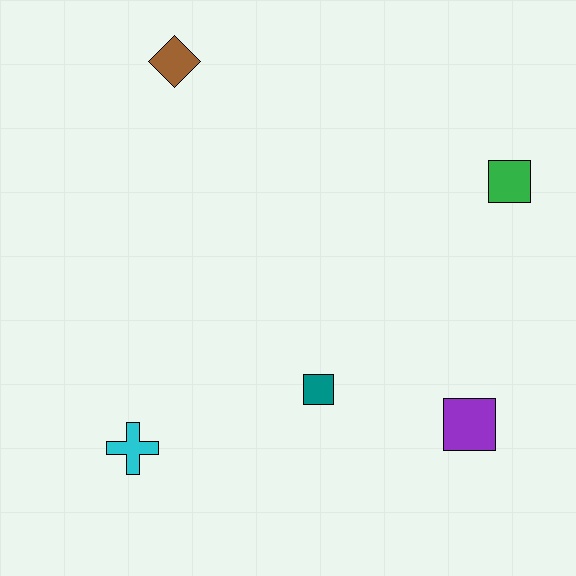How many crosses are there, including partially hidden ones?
There is 1 cross.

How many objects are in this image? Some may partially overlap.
There are 5 objects.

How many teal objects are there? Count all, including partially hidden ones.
There is 1 teal object.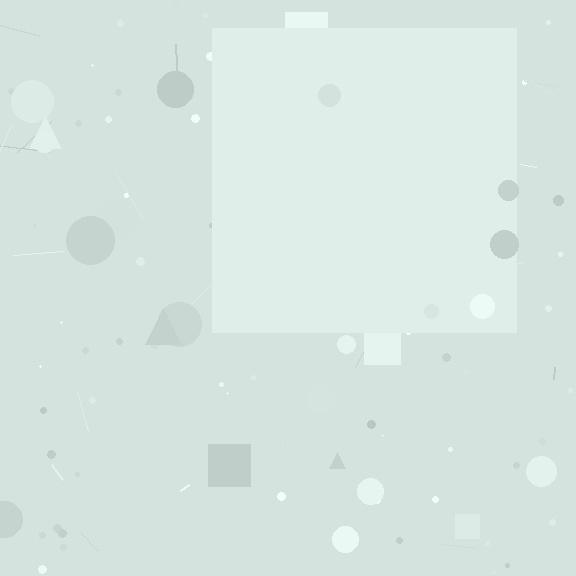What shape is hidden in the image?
A square is hidden in the image.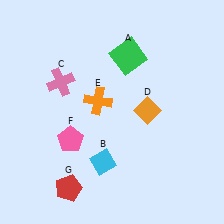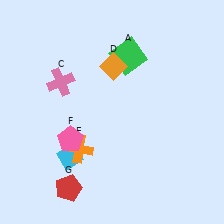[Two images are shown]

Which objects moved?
The objects that moved are: the cyan diamond (B), the orange diamond (D), the orange cross (E).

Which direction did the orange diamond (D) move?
The orange diamond (D) moved up.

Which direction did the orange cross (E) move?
The orange cross (E) moved down.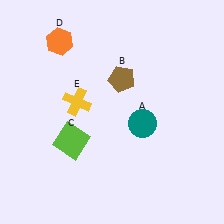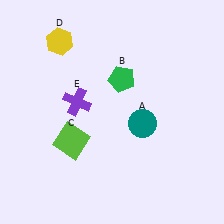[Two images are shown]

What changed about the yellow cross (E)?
In Image 1, E is yellow. In Image 2, it changed to purple.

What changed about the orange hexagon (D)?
In Image 1, D is orange. In Image 2, it changed to yellow.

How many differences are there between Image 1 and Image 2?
There are 3 differences between the two images.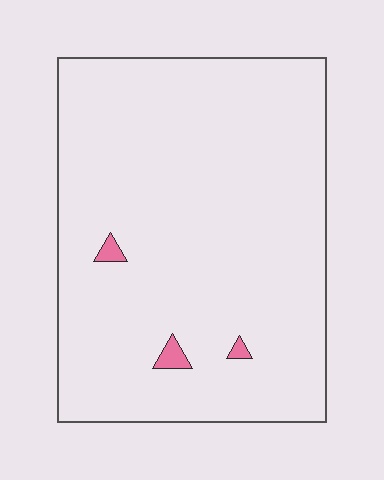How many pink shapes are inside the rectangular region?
3.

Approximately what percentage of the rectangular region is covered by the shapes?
Approximately 0%.